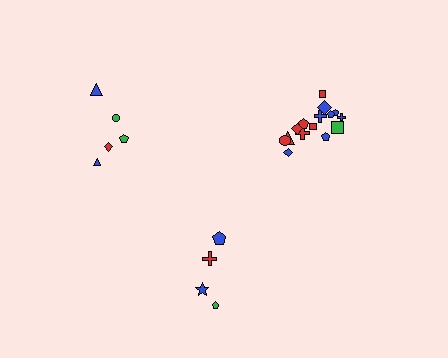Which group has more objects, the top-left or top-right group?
The top-right group.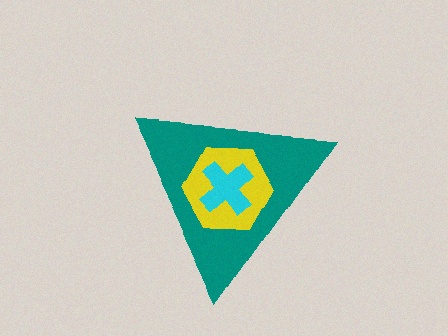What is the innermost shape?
The cyan cross.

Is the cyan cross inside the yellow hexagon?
Yes.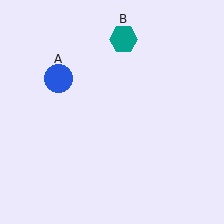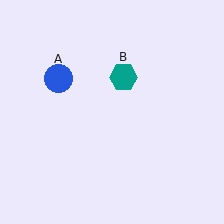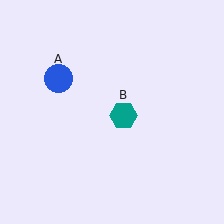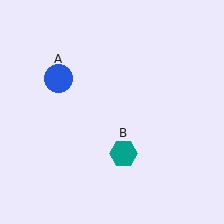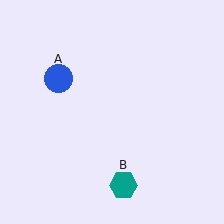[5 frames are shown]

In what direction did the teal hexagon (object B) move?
The teal hexagon (object B) moved down.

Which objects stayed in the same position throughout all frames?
Blue circle (object A) remained stationary.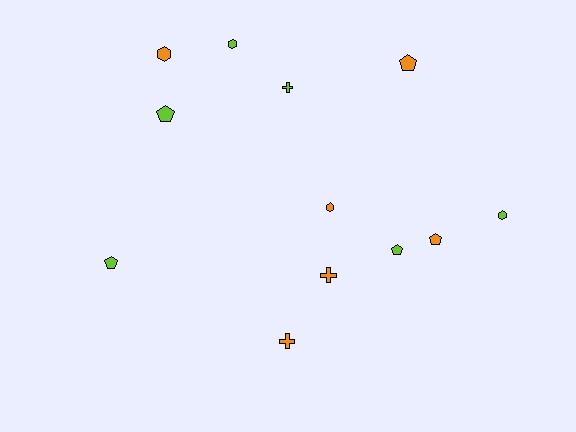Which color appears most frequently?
Lime, with 6 objects.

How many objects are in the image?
There are 12 objects.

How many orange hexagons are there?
There are 2 orange hexagons.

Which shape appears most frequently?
Pentagon, with 5 objects.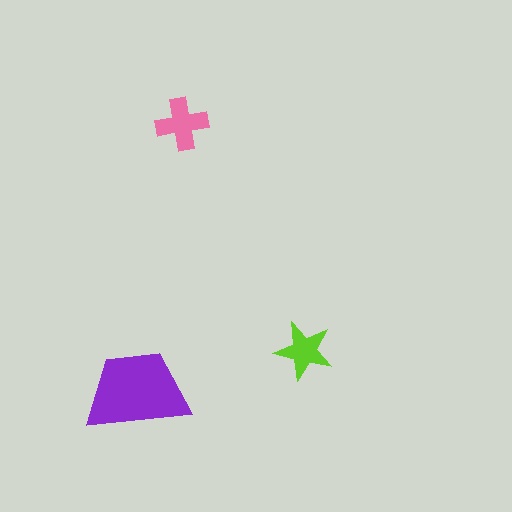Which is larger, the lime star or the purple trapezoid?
The purple trapezoid.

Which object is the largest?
The purple trapezoid.